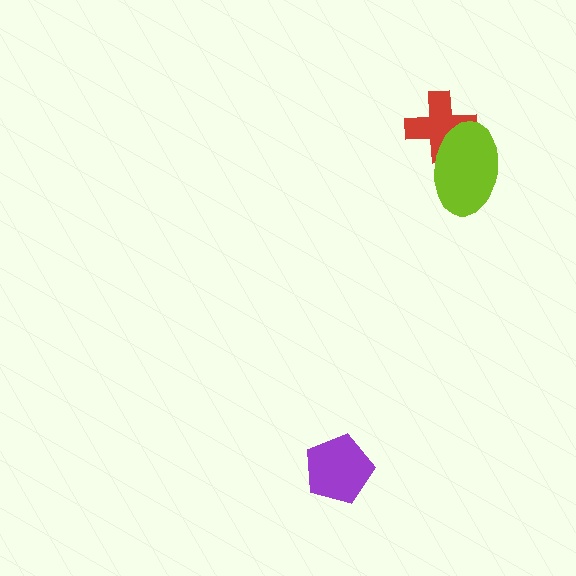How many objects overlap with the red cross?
1 object overlaps with the red cross.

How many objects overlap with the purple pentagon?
0 objects overlap with the purple pentagon.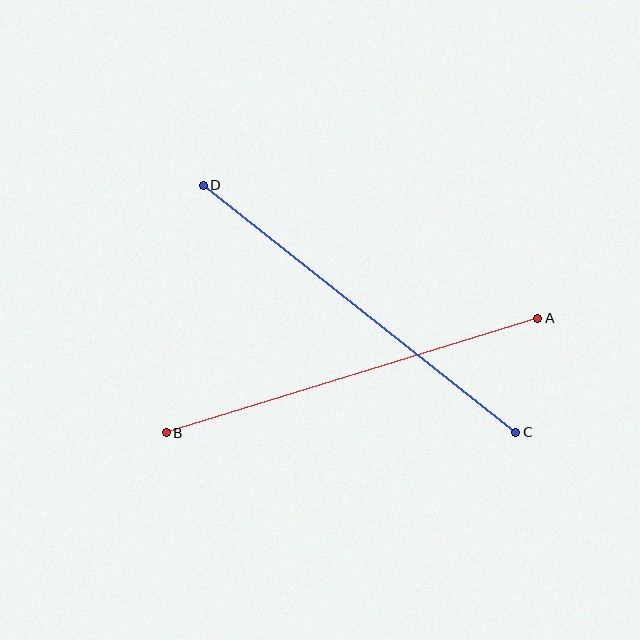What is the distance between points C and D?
The distance is approximately 398 pixels.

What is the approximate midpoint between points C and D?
The midpoint is at approximately (360, 309) pixels.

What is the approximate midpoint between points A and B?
The midpoint is at approximately (352, 376) pixels.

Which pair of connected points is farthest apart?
Points C and D are farthest apart.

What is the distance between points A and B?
The distance is approximately 388 pixels.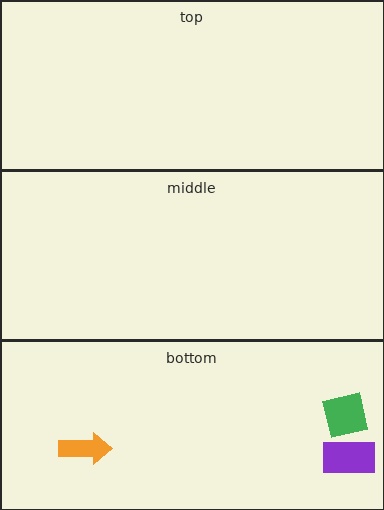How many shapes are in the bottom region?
3.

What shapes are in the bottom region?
The purple rectangle, the orange arrow, the green square.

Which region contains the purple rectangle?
The bottom region.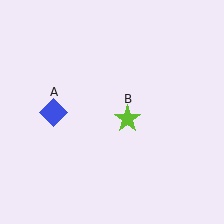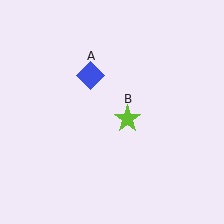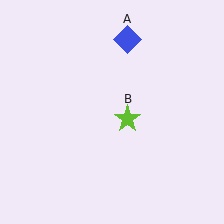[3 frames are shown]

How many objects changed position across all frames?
1 object changed position: blue diamond (object A).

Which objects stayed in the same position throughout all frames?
Lime star (object B) remained stationary.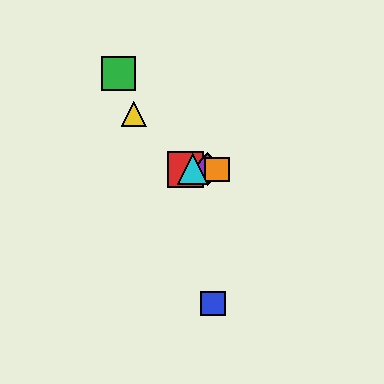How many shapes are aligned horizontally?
4 shapes (the red square, the purple diamond, the orange square, the cyan triangle) are aligned horizontally.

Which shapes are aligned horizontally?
The red square, the purple diamond, the orange square, the cyan triangle are aligned horizontally.